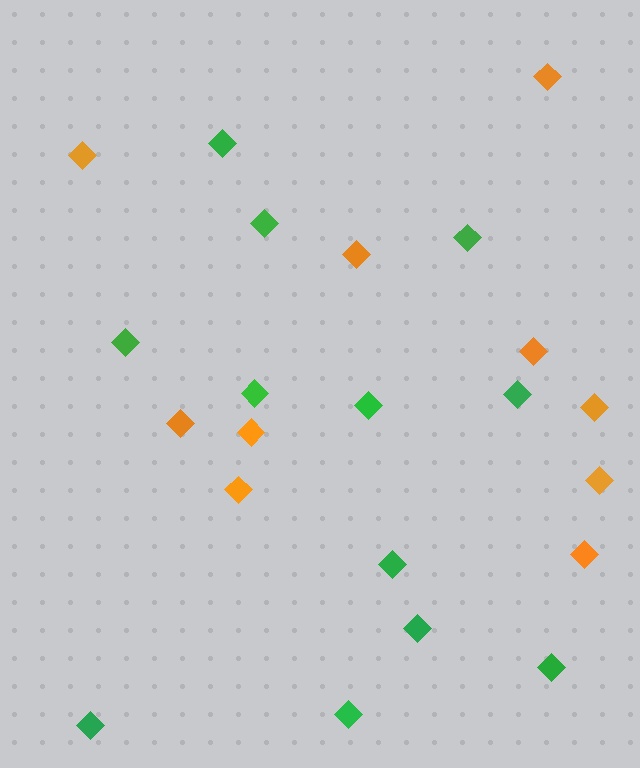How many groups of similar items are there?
There are 2 groups: one group of orange diamonds (10) and one group of green diamonds (12).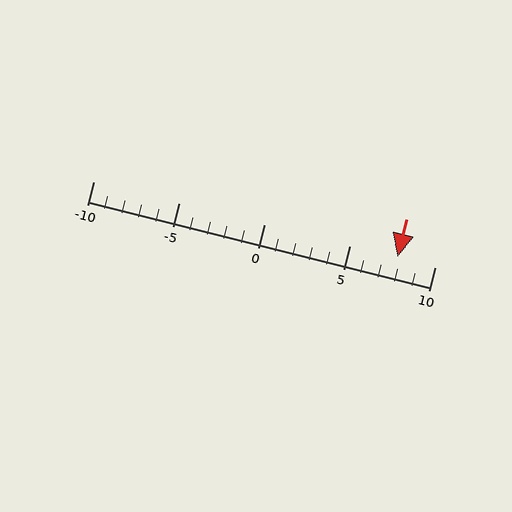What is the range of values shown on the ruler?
The ruler shows values from -10 to 10.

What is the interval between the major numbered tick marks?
The major tick marks are spaced 5 units apart.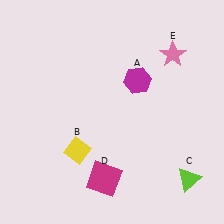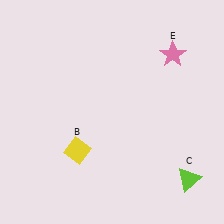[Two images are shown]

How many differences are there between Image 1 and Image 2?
There are 2 differences between the two images.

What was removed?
The magenta square (D), the magenta hexagon (A) were removed in Image 2.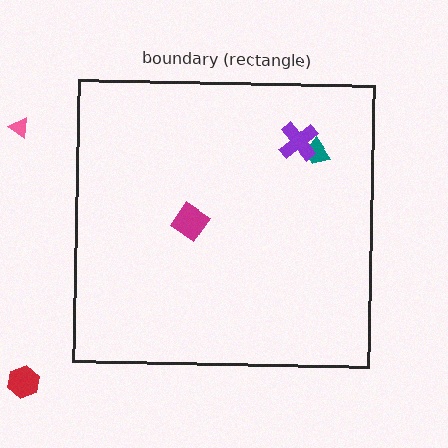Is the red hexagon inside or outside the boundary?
Outside.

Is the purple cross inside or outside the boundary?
Inside.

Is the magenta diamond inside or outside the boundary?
Inside.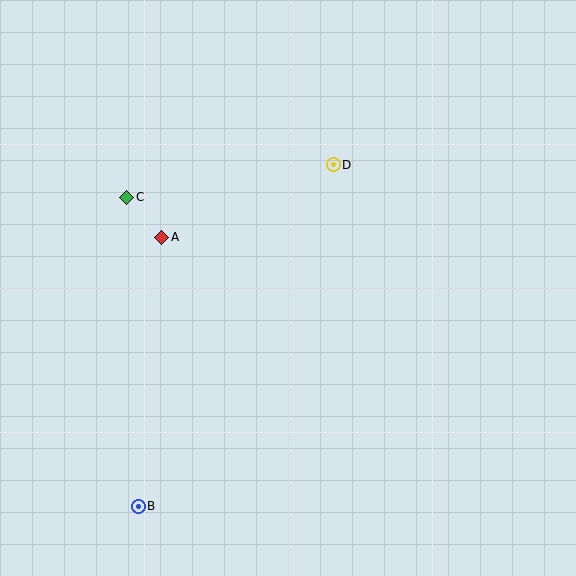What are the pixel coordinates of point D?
Point D is at (333, 165).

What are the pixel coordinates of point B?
Point B is at (138, 506).